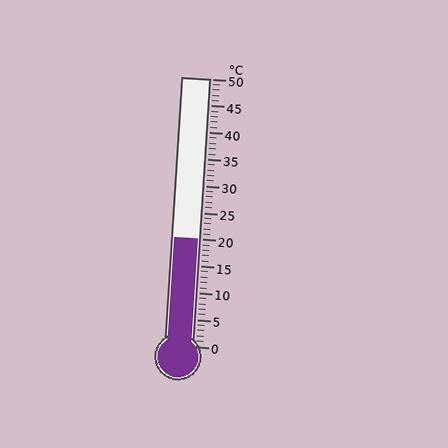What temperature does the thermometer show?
The thermometer shows approximately 20°C.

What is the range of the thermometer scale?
The thermometer scale ranges from 0°C to 50°C.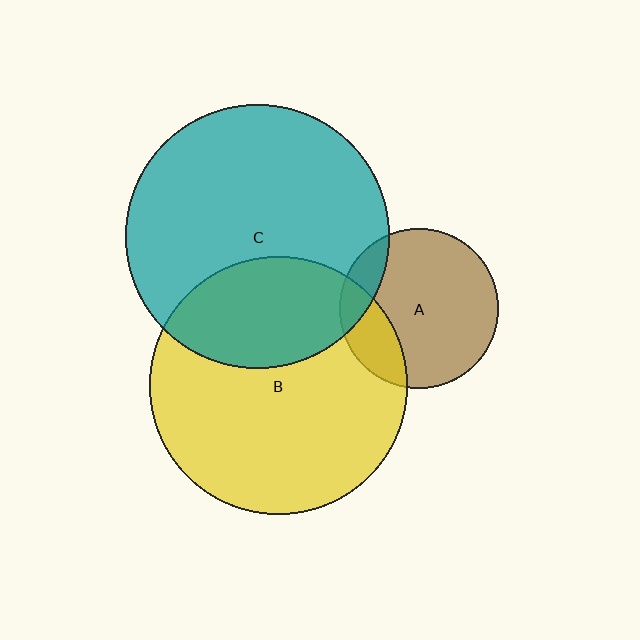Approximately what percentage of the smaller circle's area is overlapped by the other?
Approximately 15%.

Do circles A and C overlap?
Yes.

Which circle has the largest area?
Circle C (teal).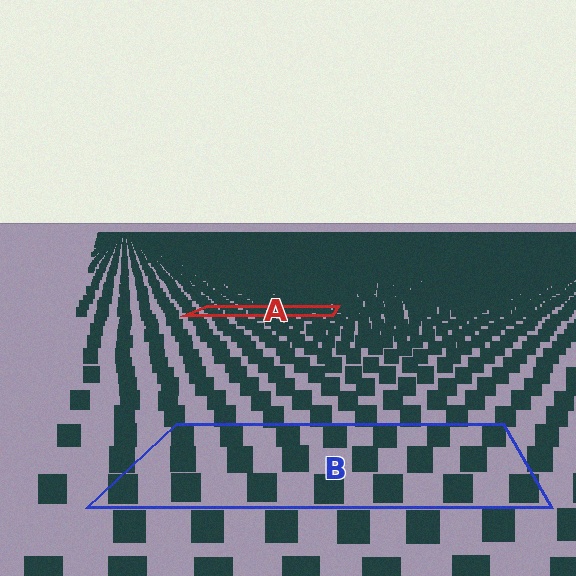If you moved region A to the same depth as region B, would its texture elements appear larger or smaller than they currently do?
They would appear larger. At a closer depth, the same texture elements are projected at a bigger on-screen size.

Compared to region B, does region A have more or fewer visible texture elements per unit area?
Region A has more texture elements per unit area — they are packed more densely because it is farther away.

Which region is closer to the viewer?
Region B is closer. The texture elements there are larger and more spread out.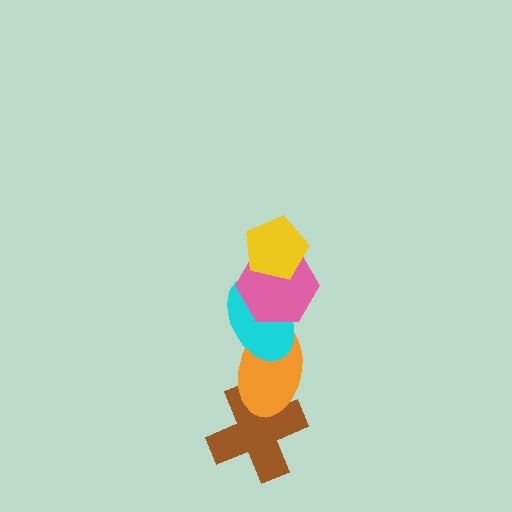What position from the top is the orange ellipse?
The orange ellipse is 4th from the top.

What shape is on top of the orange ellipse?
The cyan ellipse is on top of the orange ellipse.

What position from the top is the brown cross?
The brown cross is 5th from the top.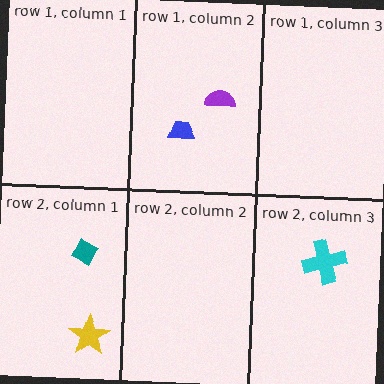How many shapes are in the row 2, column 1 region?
2.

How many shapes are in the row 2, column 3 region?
1.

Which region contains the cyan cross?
The row 2, column 3 region.